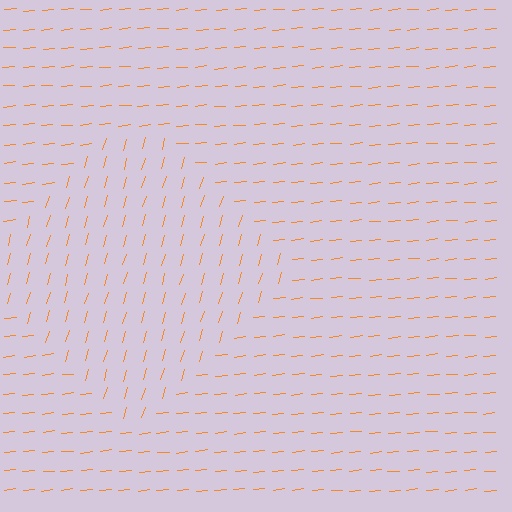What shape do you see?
I see a diamond.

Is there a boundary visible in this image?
Yes, there is a texture boundary formed by a change in line orientation.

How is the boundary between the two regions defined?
The boundary is defined purely by a change in line orientation (approximately 68 degrees difference). All lines are the same color and thickness.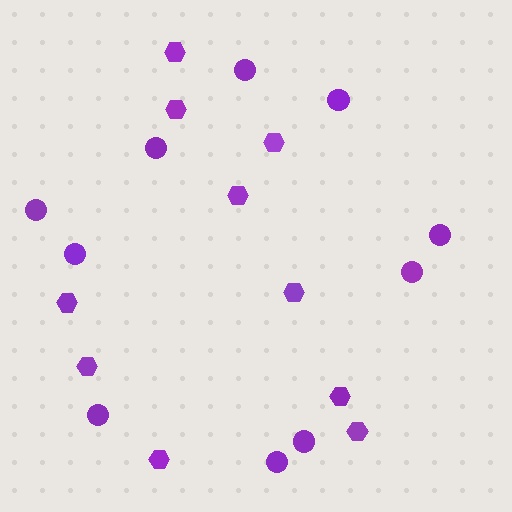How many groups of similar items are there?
There are 2 groups: one group of circles (10) and one group of hexagons (10).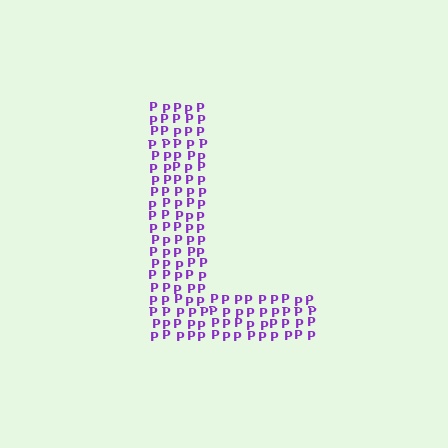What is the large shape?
The large shape is the letter L.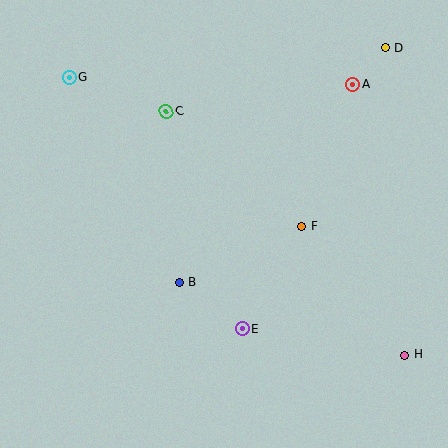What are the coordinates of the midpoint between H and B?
The midpoint between H and B is at (292, 319).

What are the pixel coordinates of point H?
Point H is at (405, 355).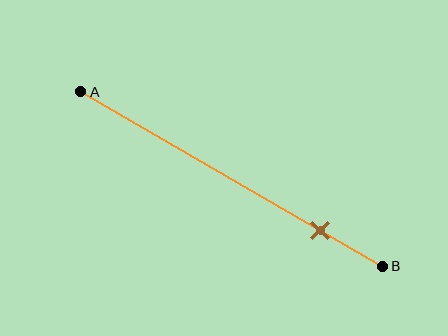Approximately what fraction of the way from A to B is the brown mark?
The brown mark is approximately 80% of the way from A to B.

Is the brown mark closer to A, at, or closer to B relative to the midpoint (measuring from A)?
The brown mark is closer to point B than the midpoint of segment AB.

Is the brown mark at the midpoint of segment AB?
No, the mark is at about 80% from A, not at the 50% midpoint.